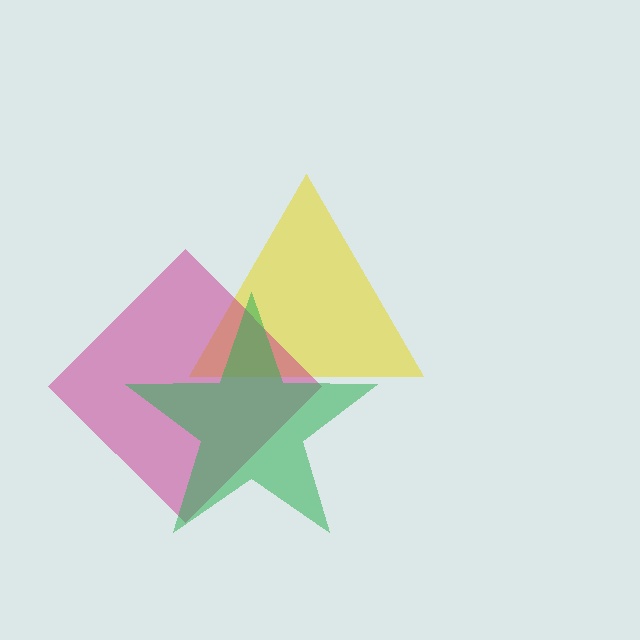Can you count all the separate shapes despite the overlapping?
Yes, there are 3 separate shapes.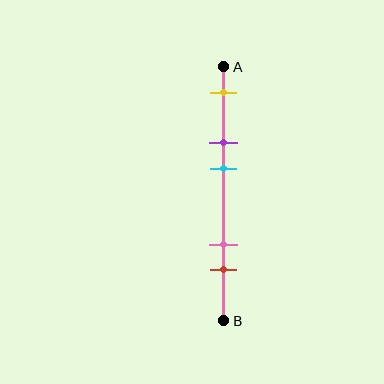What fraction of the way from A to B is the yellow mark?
The yellow mark is approximately 10% (0.1) of the way from A to B.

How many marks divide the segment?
There are 5 marks dividing the segment.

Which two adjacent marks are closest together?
The purple and cyan marks are the closest adjacent pair.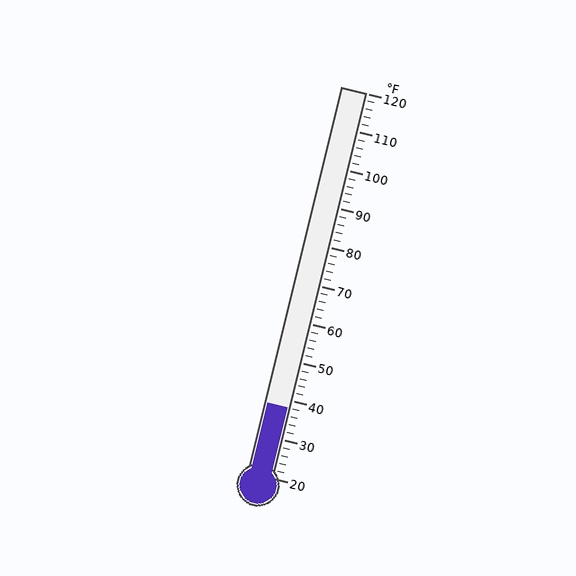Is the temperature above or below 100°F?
The temperature is below 100°F.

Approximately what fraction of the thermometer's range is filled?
The thermometer is filled to approximately 20% of its range.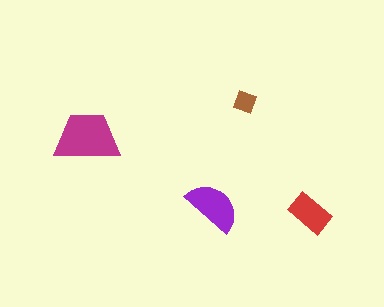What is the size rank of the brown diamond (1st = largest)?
4th.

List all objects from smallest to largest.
The brown diamond, the red rectangle, the purple semicircle, the magenta trapezoid.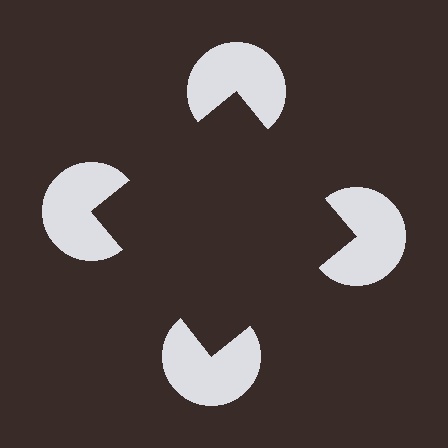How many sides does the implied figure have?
4 sides.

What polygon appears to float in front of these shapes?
An illusory square — its edges are inferred from the aligned wedge cuts in the pac-man discs, not physically drawn.